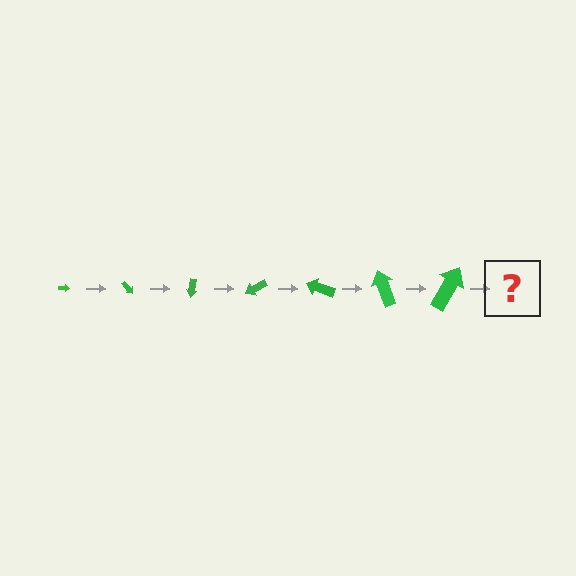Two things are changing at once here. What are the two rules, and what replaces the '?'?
The two rules are that the arrow grows larger each step and it rotates 50 degrees each step. The '?' should be an arrow, larger than the previous one and rotated 350 degrees from the start.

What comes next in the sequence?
The next element should be an arrow, larger than the previous one and rotated 350 degrees from the start.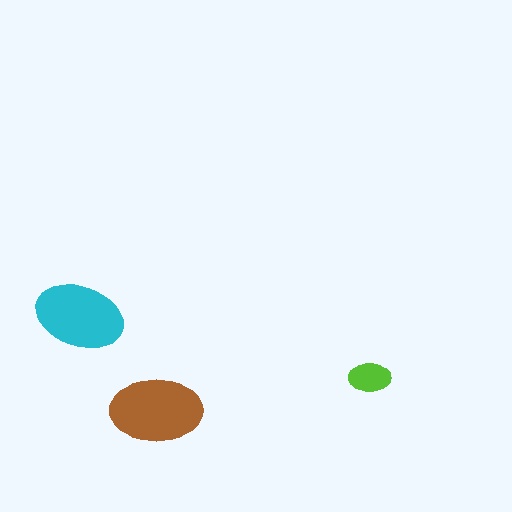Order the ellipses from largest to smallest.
the brown one, the cyan one, the lime one.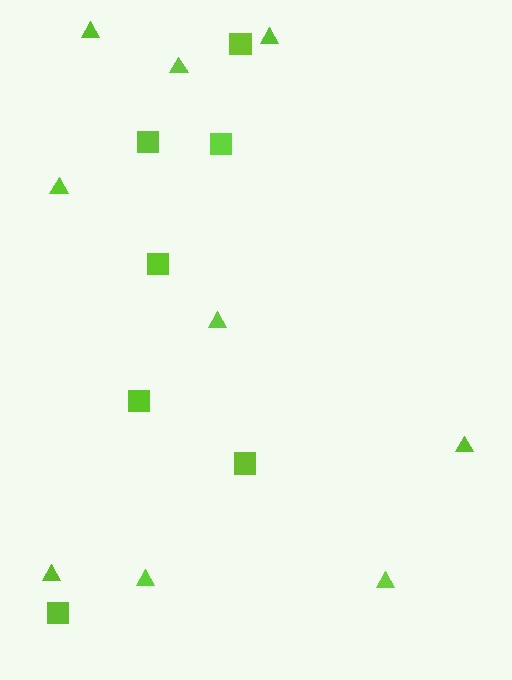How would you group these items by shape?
There are 2 groups: one group of squares (7) and one group of triangles (9).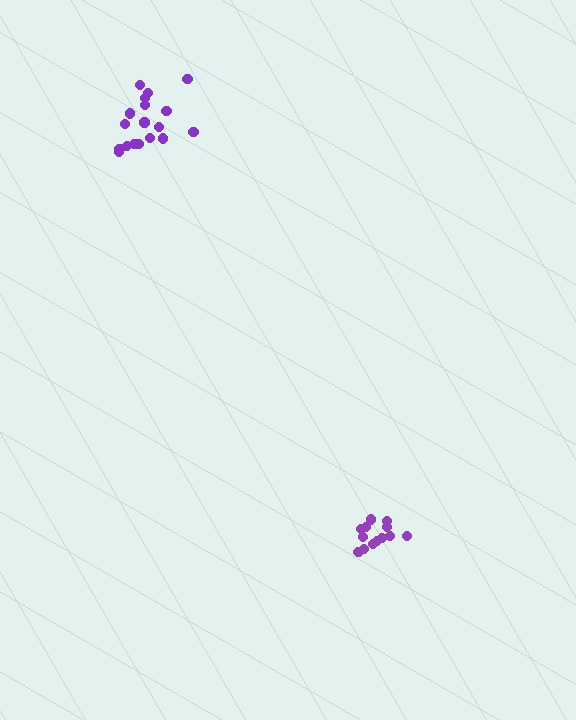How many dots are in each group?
Group 1: 13 dots, Group 2: 18 dots (31 total).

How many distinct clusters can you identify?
There are 2 distinct clusters.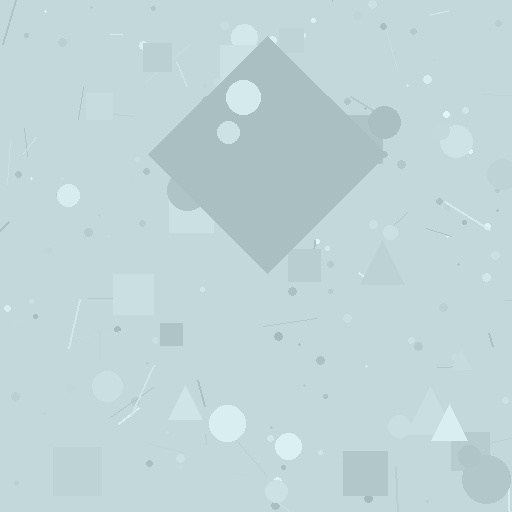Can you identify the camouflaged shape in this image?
The camouflaged shape is a diamond.